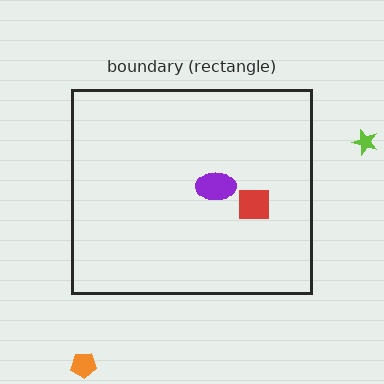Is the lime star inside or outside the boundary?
Outside.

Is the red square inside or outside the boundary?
Inside.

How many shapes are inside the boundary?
2 inside, 2 outside.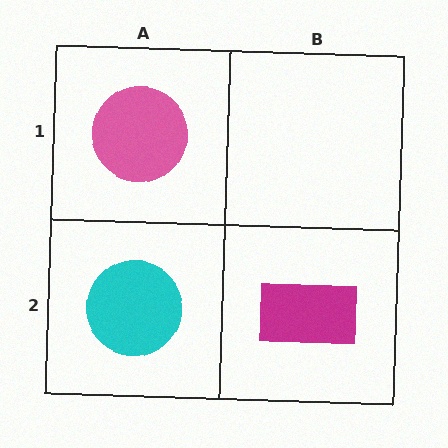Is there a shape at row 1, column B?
No, that cell is empty.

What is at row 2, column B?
A magenta rectangle.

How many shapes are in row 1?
1 shape.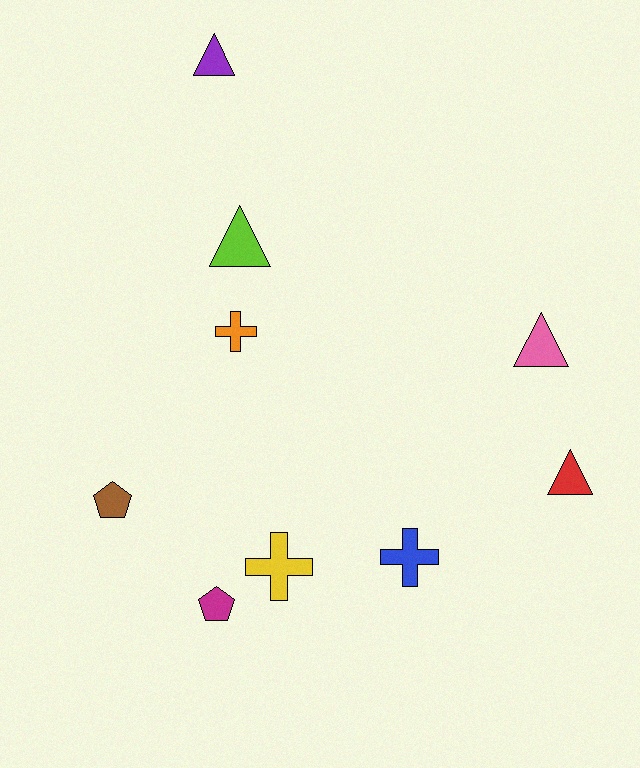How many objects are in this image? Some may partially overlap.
There are 9 objects.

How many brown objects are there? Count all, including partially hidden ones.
There is 1 brown object.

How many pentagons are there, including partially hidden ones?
There are 2 pentagons.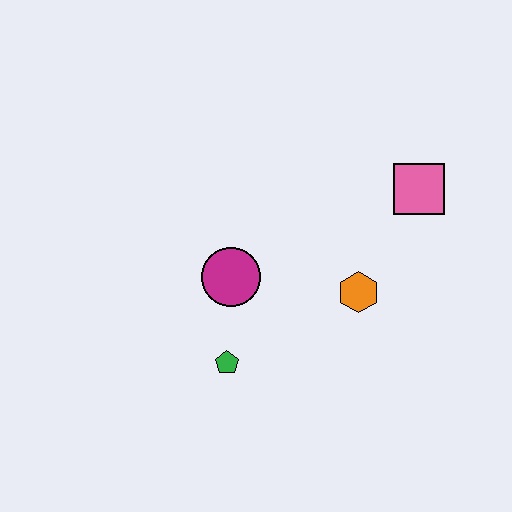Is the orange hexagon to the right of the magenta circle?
Yes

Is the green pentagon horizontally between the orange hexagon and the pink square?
No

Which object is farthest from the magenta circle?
The pink square is farthest from the magenta circle.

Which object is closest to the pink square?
The orange hexagon is closest to the pink square.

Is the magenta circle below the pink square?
Yes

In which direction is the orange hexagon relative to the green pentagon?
The orange hexagon is to the right of the green pentagon.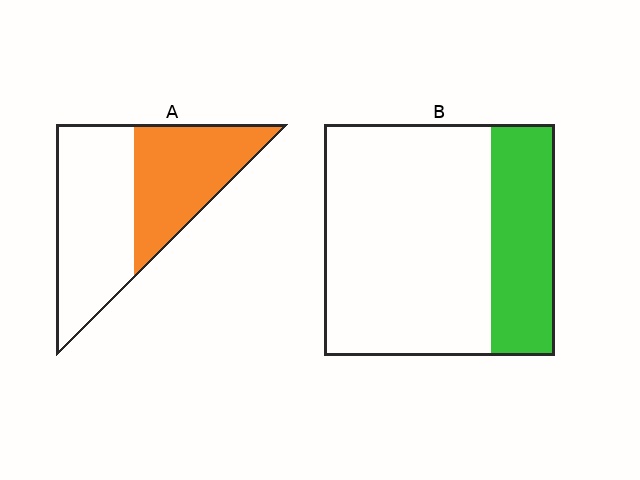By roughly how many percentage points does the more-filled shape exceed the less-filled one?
By roughly 15 percentage points (A over B).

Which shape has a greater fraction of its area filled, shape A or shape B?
Shape A.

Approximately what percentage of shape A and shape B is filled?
A is approximately 45% and B is approximately 30%.